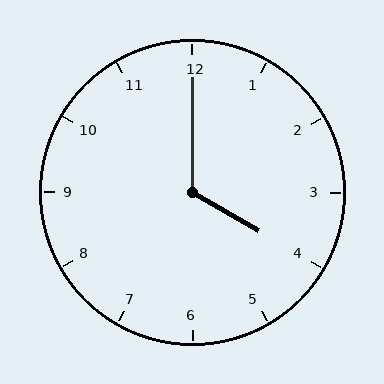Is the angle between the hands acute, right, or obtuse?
It is obtuse.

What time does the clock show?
4:00.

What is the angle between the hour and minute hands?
Approximately 120 degrees.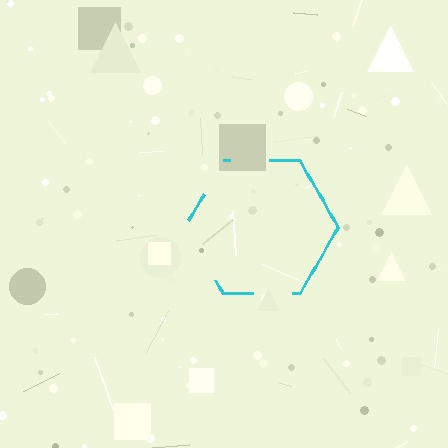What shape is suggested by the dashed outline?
The dashed outline suggests a hexagon.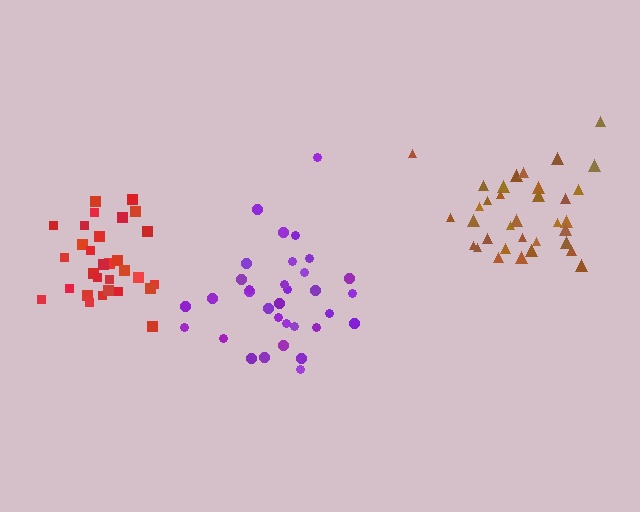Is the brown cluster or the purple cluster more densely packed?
Brown.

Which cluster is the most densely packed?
Red.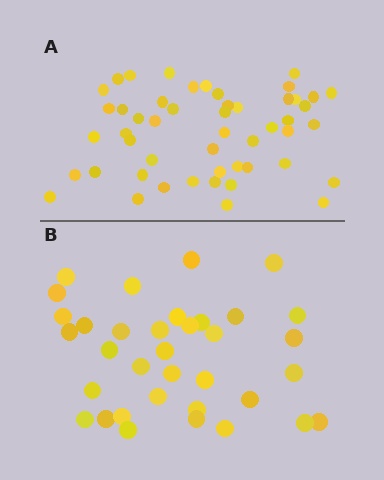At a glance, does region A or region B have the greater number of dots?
Region A (the top region) has more dots.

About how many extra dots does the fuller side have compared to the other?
Region A has approximately 15 more dots than region B.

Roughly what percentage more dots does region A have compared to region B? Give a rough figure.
About 45% more.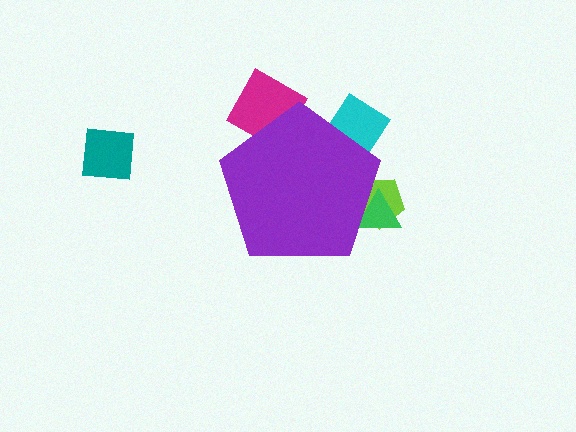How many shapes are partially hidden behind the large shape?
4 shapes are partially hidden.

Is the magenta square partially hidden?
Yes, the magenta square is partially hidden behind the purple pentagon.